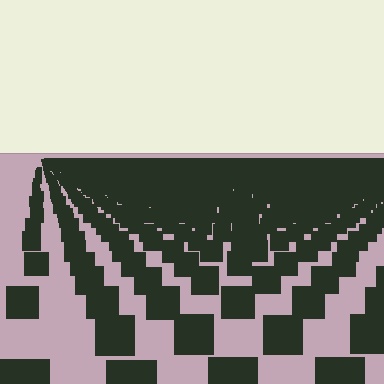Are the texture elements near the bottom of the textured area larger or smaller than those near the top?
Larger. Near the bottom, elements are closer to the viewer and appear at a bigger on-screen size.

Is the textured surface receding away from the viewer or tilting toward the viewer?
The surface is receding away from the viewer. Texture elements get smaller and denser toward the top.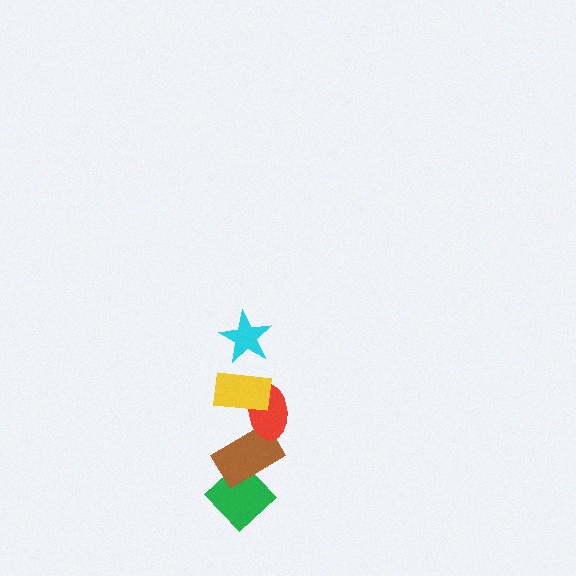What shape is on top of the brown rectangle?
The red ellipse is on top of the brown rectangle.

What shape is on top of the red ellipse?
The yellow rectangle is on top of the red ellipse.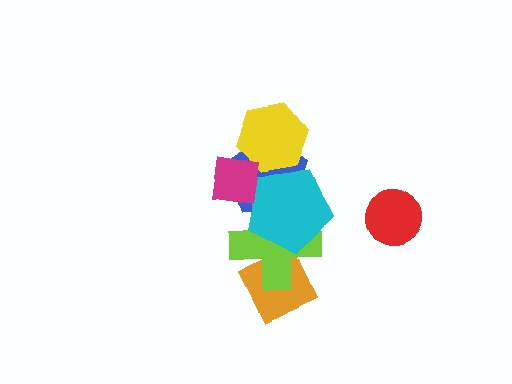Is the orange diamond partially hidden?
Yes, it is partially covered by another shape.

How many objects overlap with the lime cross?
3 objects overlap with the lime cross.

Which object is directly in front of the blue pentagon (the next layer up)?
The lime cross is directly in front of the blue pentagon.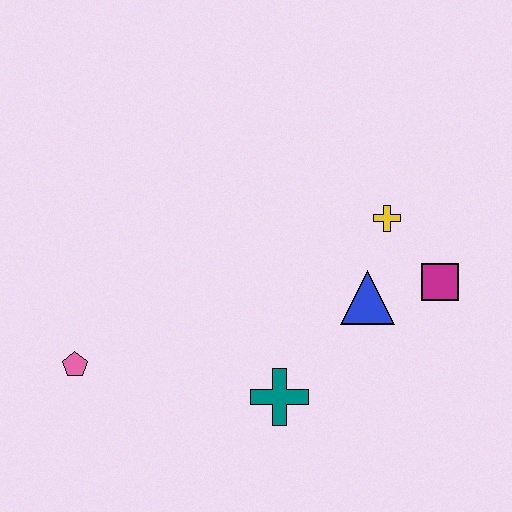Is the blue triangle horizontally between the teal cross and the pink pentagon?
No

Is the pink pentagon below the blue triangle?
Yes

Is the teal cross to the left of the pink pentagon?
No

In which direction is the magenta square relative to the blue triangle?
The magenta square is to the right of the blue triangle.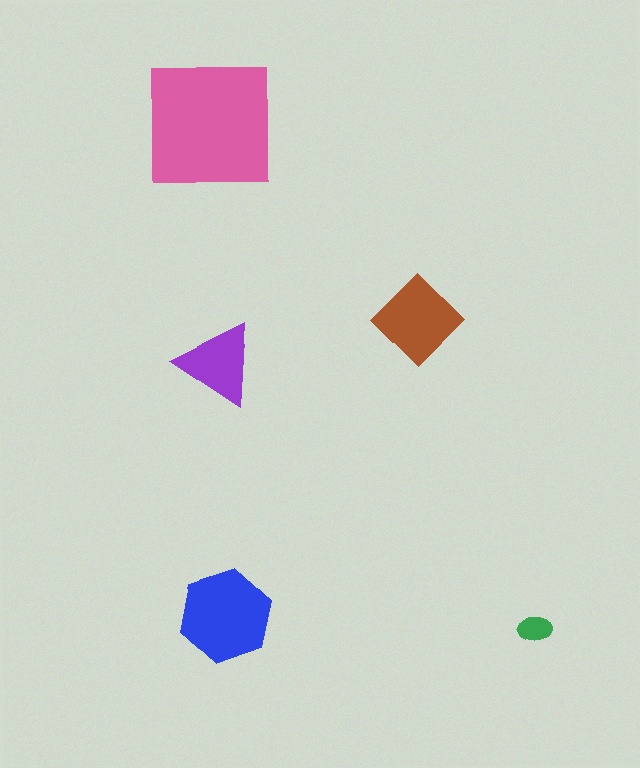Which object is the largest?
The pink square.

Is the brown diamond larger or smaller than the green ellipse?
Larger.